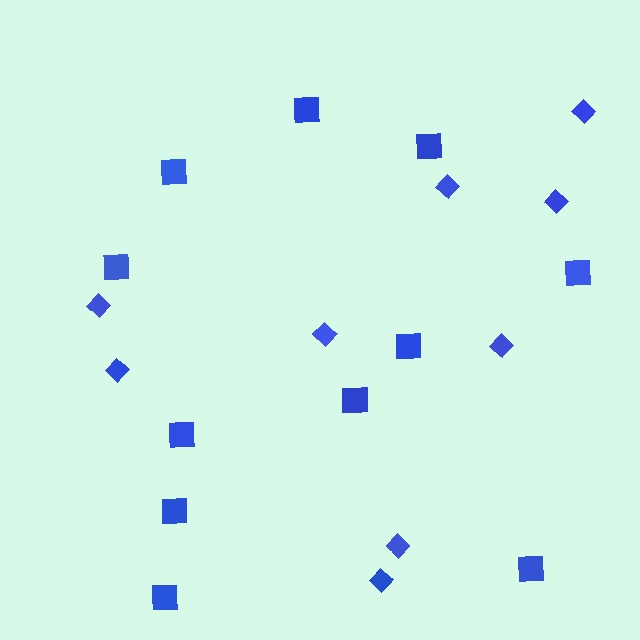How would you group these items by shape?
There are 2 groups: one group of squares (11) and one group of diamonds (9).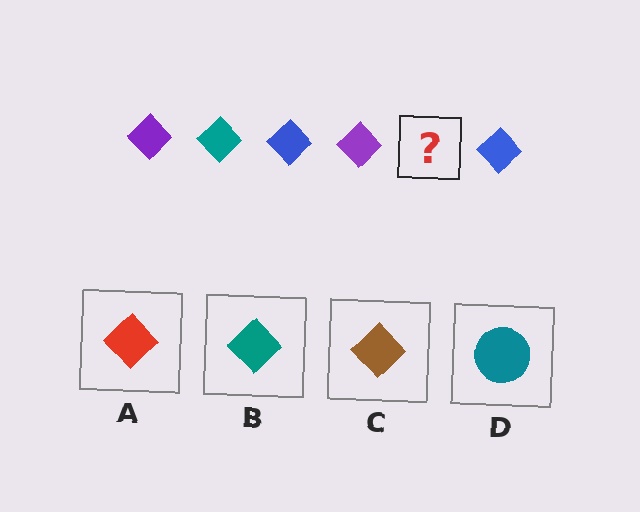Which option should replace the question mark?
Option B.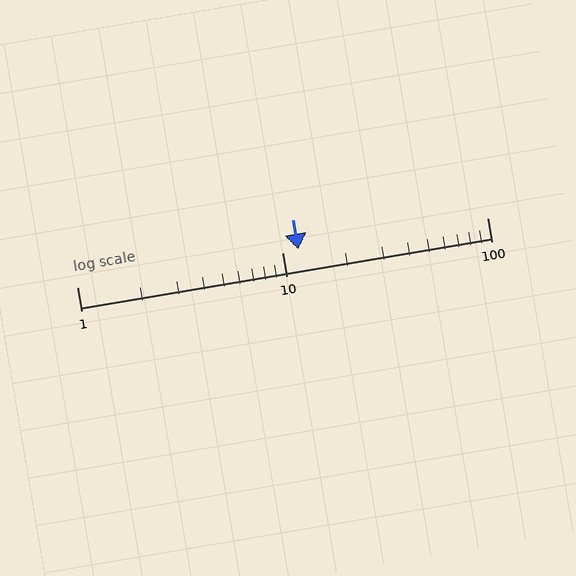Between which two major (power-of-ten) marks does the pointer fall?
The pointer is between 10 and 100.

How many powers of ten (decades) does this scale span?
The scale spans 2 decades, from 1 to 100.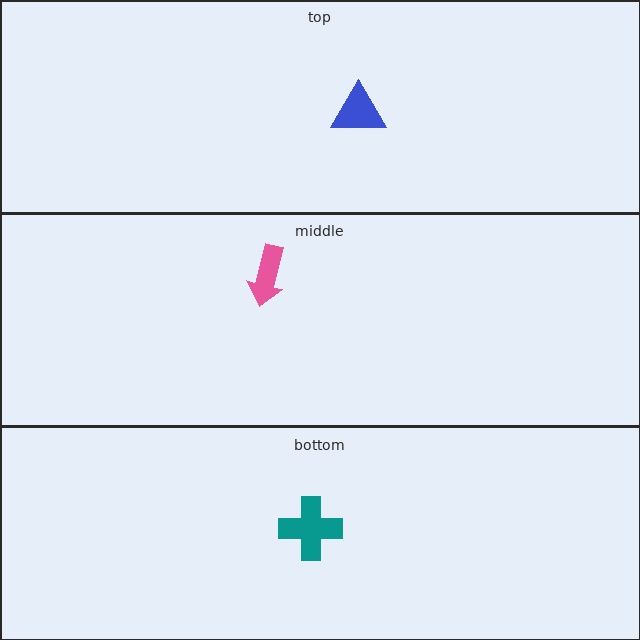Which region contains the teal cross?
The bottom region.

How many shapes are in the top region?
1.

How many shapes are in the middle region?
1.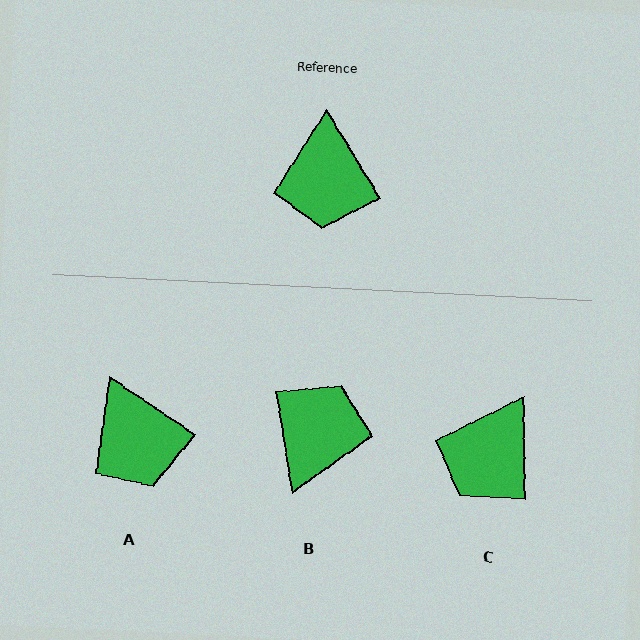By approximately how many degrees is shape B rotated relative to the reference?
Approximately 158 degrees counter-clockwise.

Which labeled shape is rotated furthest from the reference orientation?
B, about 158 degrees away.